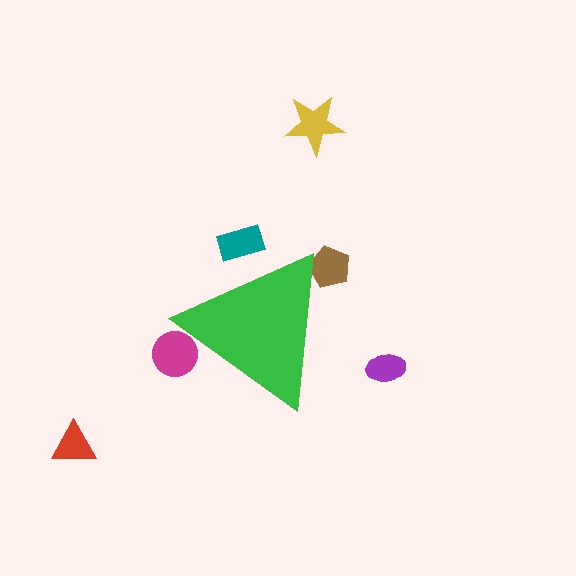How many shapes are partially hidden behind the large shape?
3 shapes are partially hidden.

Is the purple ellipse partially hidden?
No, the purple ellipse is fully visible.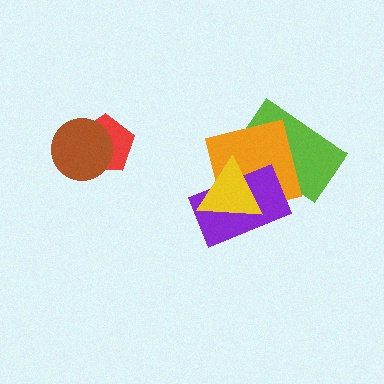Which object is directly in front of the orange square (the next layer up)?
The purple rectangle is directly in front of the orange square.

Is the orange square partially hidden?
Yes, it is partially covered by another shape.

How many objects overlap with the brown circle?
1 object overlaps with the brown circle.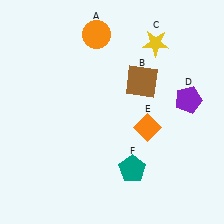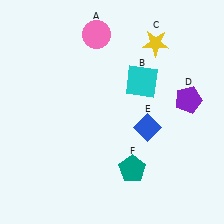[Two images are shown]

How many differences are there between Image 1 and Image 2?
There are 3 differences between the two images.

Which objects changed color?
A changed from orange to pink. B changed from brown to cyan. E changed from orange to blue.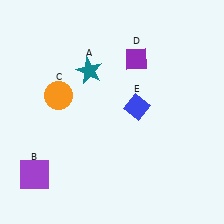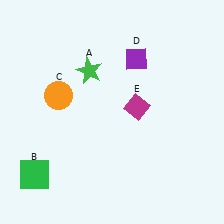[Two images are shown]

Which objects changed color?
A changed from teal to green. B changed from purple to green. E changed from blue to magenta.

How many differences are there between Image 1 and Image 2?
There are 3 differences between the two images.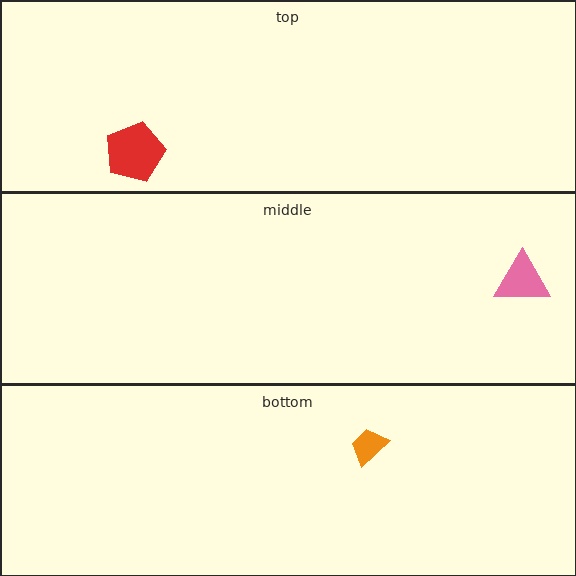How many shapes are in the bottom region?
1.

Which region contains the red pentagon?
The top region.